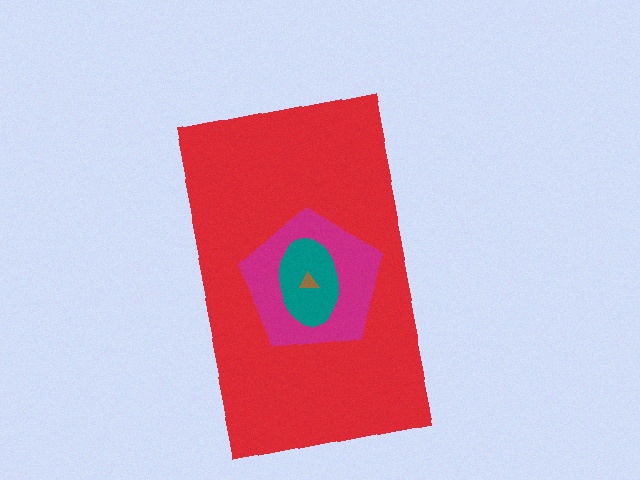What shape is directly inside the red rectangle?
The magenta pentagon.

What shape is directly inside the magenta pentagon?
The teal ellipse.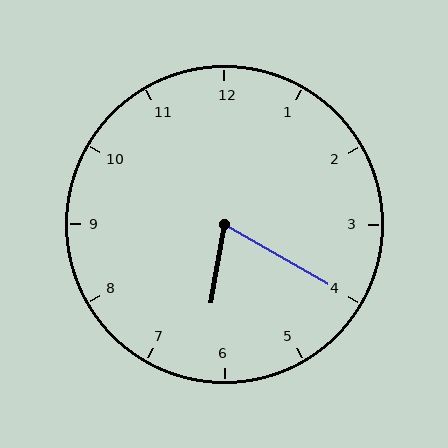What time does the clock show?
6:20.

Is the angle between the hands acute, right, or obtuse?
It is acute.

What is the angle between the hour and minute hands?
Approximately 70 degrees.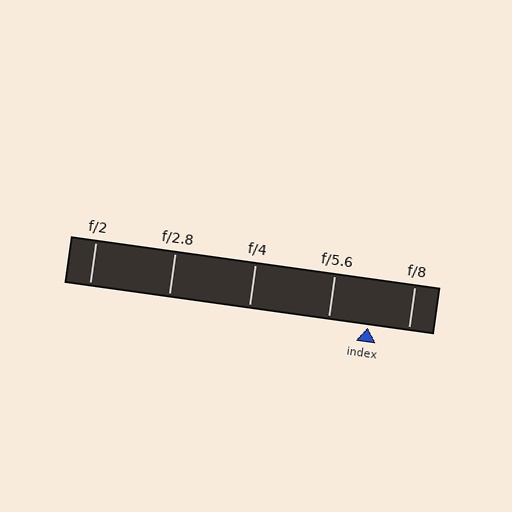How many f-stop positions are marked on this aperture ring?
There are 5 f-stop positions marked.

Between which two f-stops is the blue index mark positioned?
The index mark is between f/5.6 and f/8.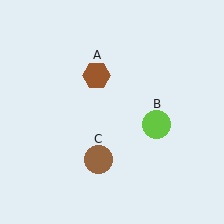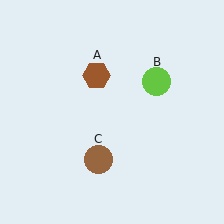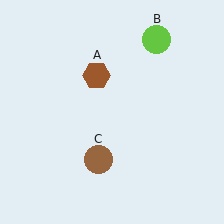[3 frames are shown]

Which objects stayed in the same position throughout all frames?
Brown hexagon (object A) and brown circle (object C) remained stationary.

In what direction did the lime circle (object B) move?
The lime circle (object B) moved up.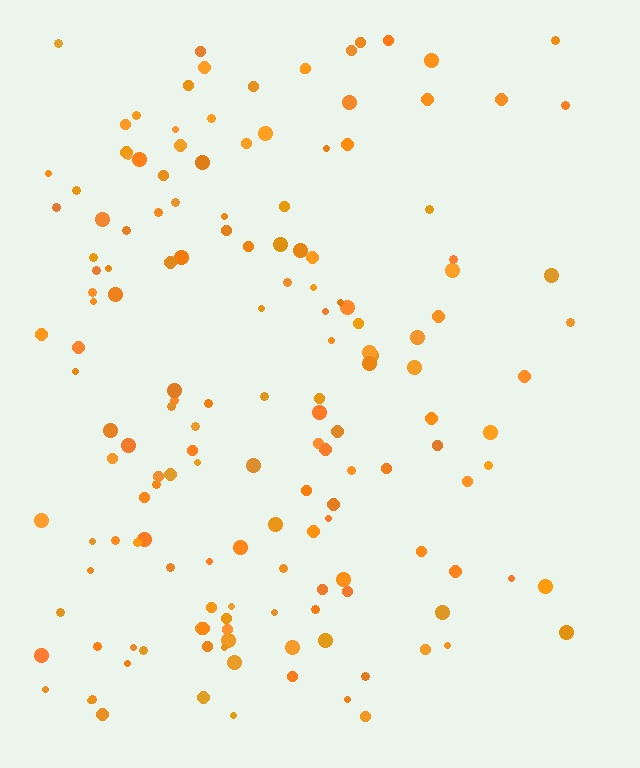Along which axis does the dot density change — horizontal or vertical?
Horizontal.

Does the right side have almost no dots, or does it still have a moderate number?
Still a moderate number, just noticeably fewer than the left.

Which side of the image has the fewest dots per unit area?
The right.